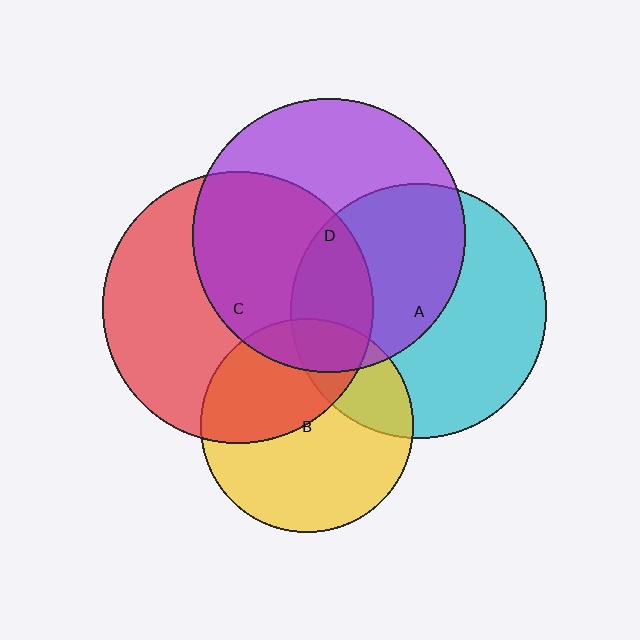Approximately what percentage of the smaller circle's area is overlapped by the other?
Approximately 20%.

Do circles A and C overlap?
Yes.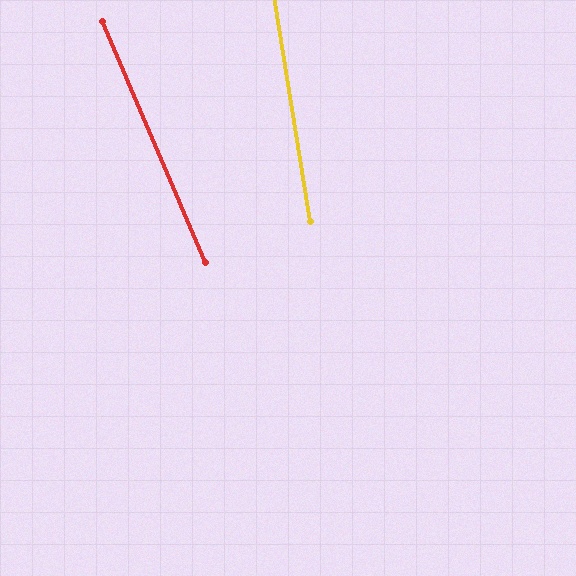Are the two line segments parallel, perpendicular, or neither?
Neither parallel nor perpendicular — they differ by about 14°.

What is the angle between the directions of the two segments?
Approximately 14 degrees.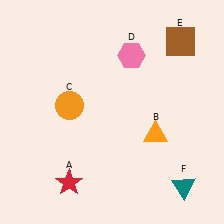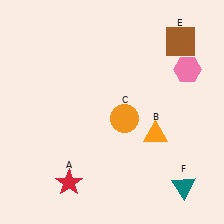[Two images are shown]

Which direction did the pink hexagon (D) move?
The pink hexagon (D) moved right.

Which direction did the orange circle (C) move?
The orange circle (C) moved right.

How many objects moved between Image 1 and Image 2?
2 objects moved between the two images.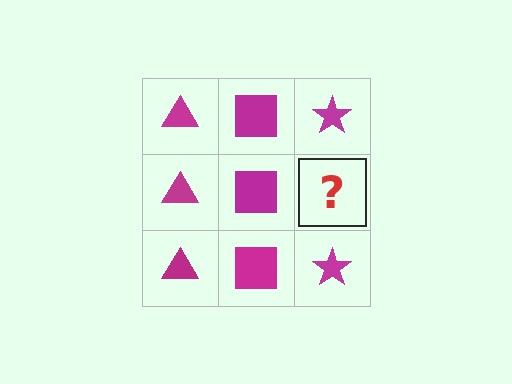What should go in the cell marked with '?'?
The missing cell should contain a magenta star.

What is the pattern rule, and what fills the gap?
The rule is that each column has a consistent shape. The gap should be filled with a magenta star.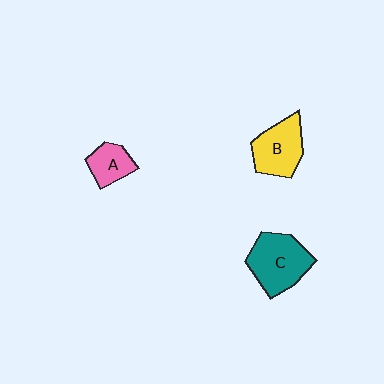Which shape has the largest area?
Shape C (teal).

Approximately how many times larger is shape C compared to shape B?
Approximately 1.2 times.